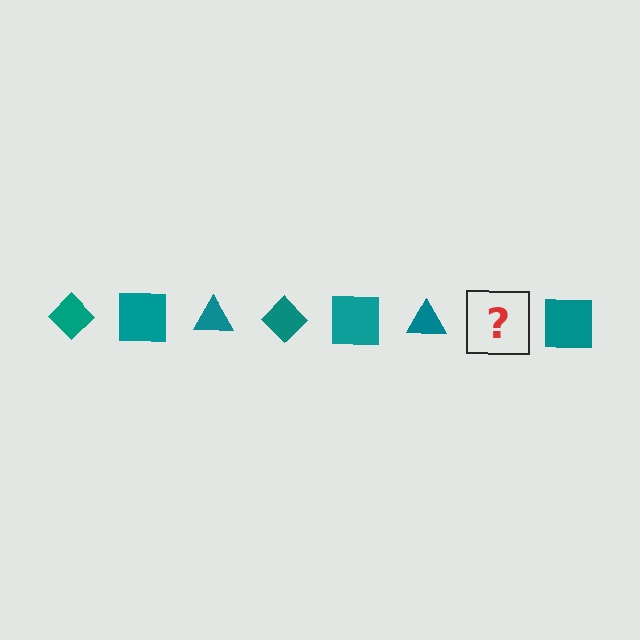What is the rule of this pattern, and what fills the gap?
The rule is that the pattern cycles through diamond, square, triangle shapes in teal. The gap should be filled with a teal diamond.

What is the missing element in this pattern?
The missing element is a teal diamond.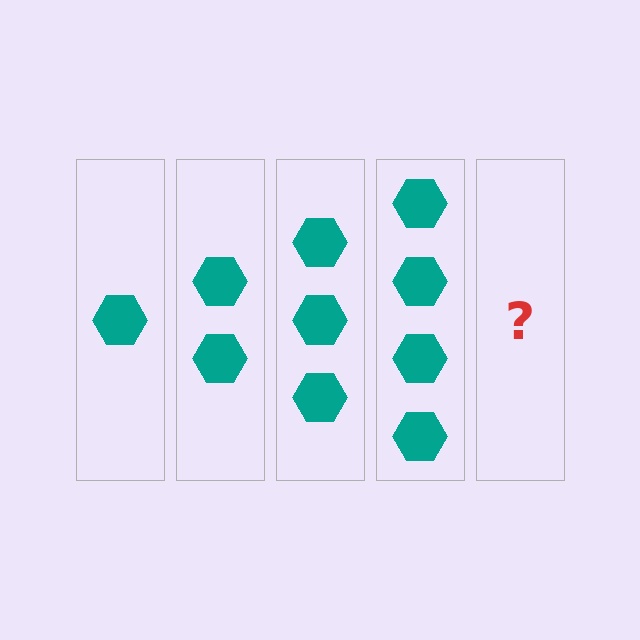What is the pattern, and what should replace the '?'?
The pattern is that each step adds one more hexagon. The '?' should be 5 hexagons.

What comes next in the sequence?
The next element should be 5 hexagons.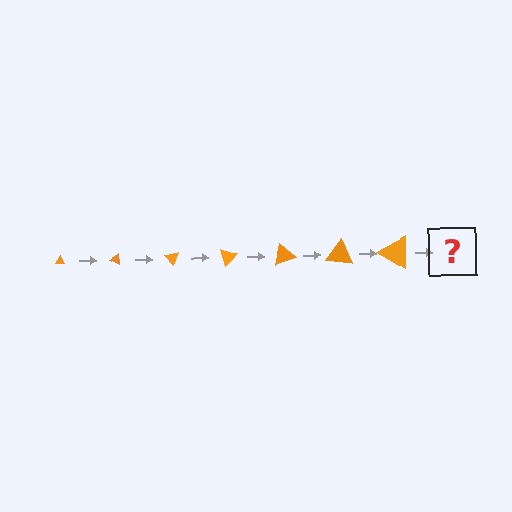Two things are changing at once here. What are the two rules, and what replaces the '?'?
The two rules are that the triangle grows larger each step and it rotates 25 degrees each step. The '?' should be a triangle, larger than the previous one and rotated 175 degrees from the start.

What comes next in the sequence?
The next element should be a triangle, larger than the previous one and rotated 175 degrees from the start.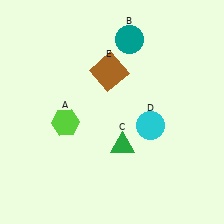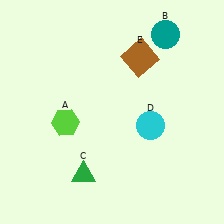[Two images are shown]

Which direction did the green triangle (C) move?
The green triangle (C) moved left.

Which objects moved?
The objects that moved are: the teal circle (B), the green triangle (C), the brown square (E).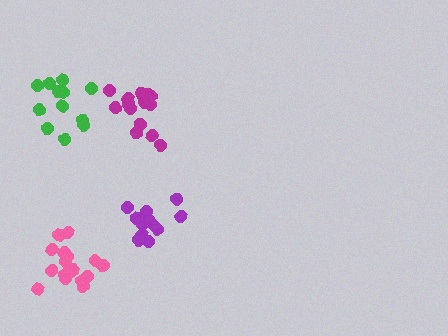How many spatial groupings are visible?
There are 4 spatial groupings.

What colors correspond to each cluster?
The clusters are colored: magenta, purple, green, pink.